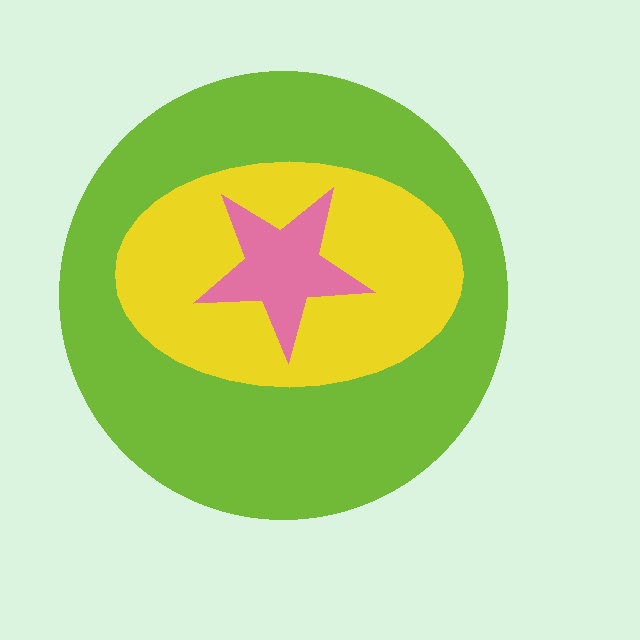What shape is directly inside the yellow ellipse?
The pink star.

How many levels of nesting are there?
3.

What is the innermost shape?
The pink star.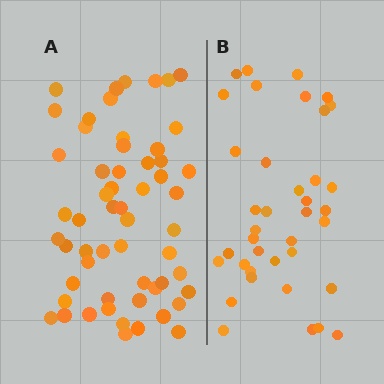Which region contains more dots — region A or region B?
Region A (the left region) has more dots.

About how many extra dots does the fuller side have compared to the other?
Region A has approximately 20 more dots than region B.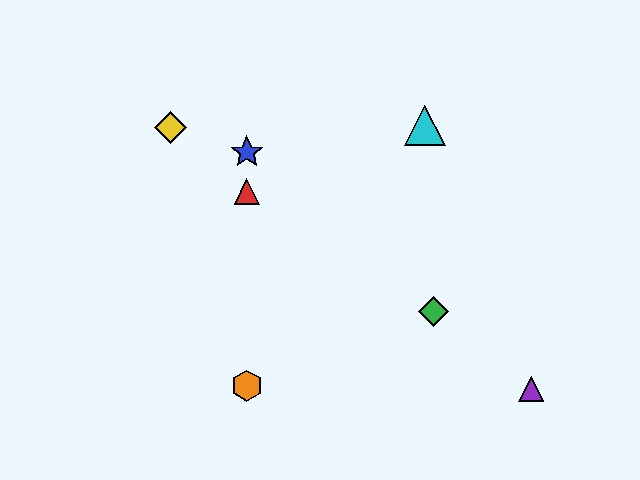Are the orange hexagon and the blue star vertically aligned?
Yes, both are at x≈247.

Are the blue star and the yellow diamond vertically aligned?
No, the blue star is at x≈247 and the yellow diamond is at x≈171.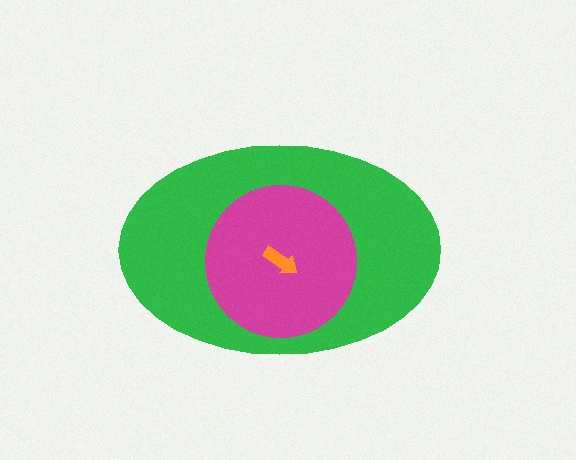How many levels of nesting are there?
3.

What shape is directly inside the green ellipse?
The magenta circle.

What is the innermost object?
The orange arrow.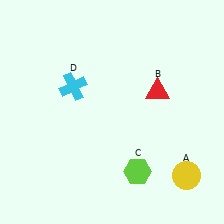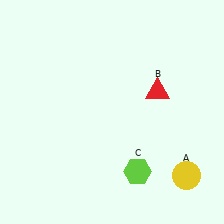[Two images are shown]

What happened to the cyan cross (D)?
The cyan cross (D) was removed in Image 2. It was in the top-left area of Image 1.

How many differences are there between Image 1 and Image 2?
There is 1 difference between the two images.